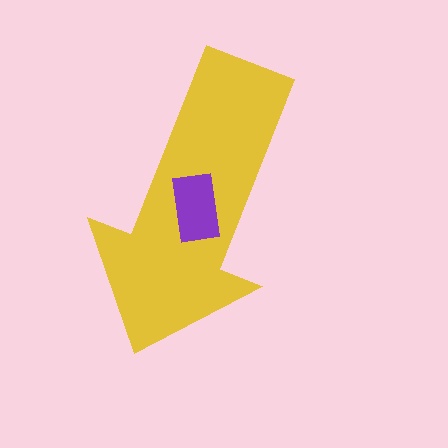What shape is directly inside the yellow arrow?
The purple rectangle.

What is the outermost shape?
The yellow arrow.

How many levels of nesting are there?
2.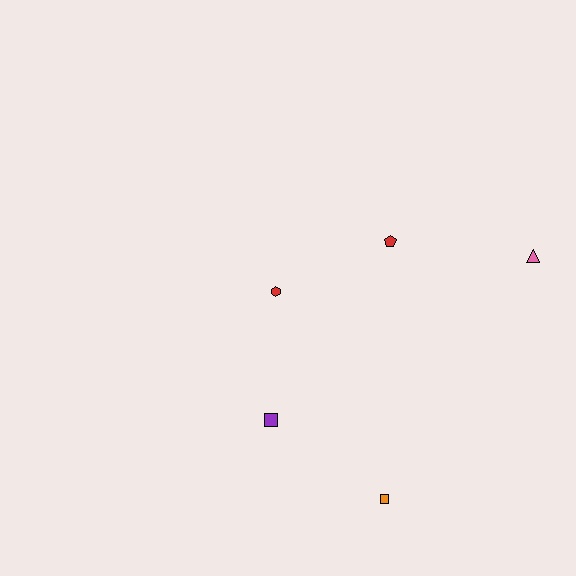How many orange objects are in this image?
There is 1 orange object.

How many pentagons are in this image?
There is 1 pentagon.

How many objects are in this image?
There are 5 objects.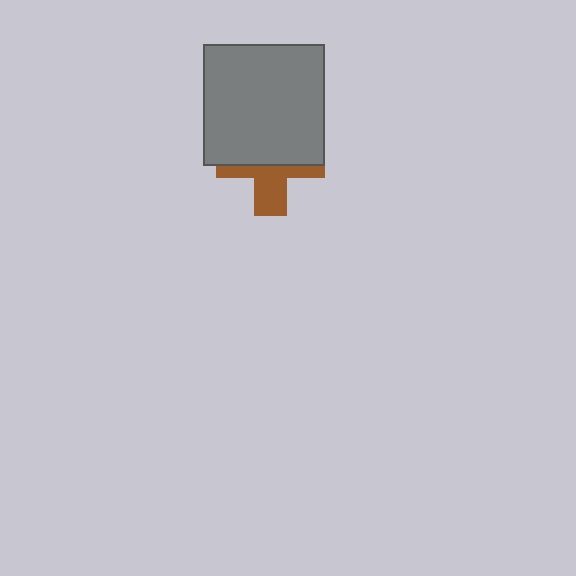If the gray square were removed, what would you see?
You would see the complete brown cross.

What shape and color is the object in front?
The object in front is a gray square.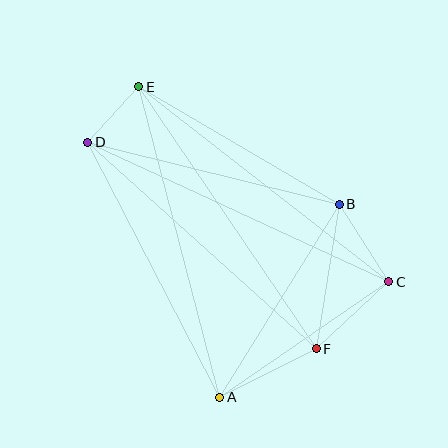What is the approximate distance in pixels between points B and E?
The distance between B and E is approximately 232 pixels.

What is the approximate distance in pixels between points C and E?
The distance between C and E is approximately 317 pixels.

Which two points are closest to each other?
Points D and E are closest to each other.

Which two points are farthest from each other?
Points C and D are farthest from each other.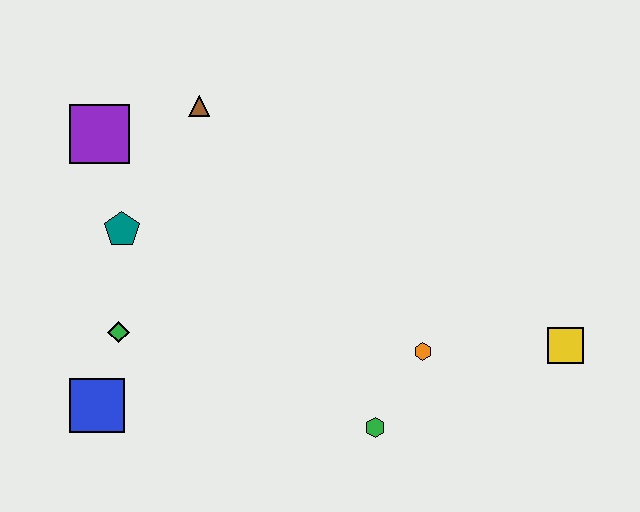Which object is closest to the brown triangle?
The purple square is closest to the brown triangle.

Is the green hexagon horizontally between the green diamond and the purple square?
No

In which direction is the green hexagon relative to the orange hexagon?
The green hexagon is below the orange hexagon.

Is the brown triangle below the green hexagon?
No